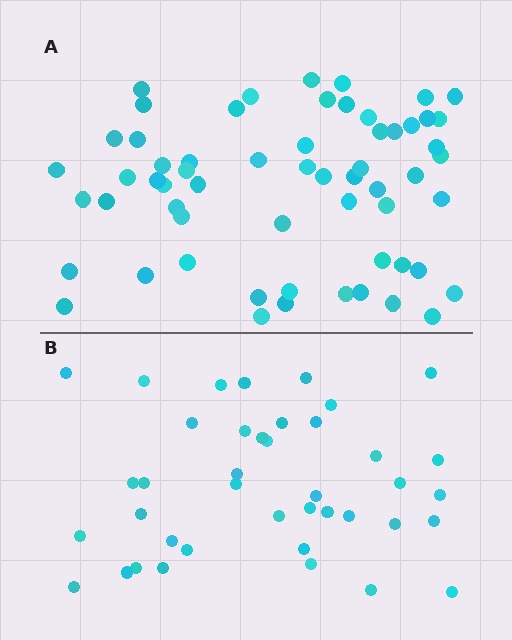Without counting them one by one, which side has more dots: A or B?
Region A (the top region) has more dots.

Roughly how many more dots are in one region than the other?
Region A has approximately 20 more dots than region B.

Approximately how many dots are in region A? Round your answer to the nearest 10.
About 60 dots.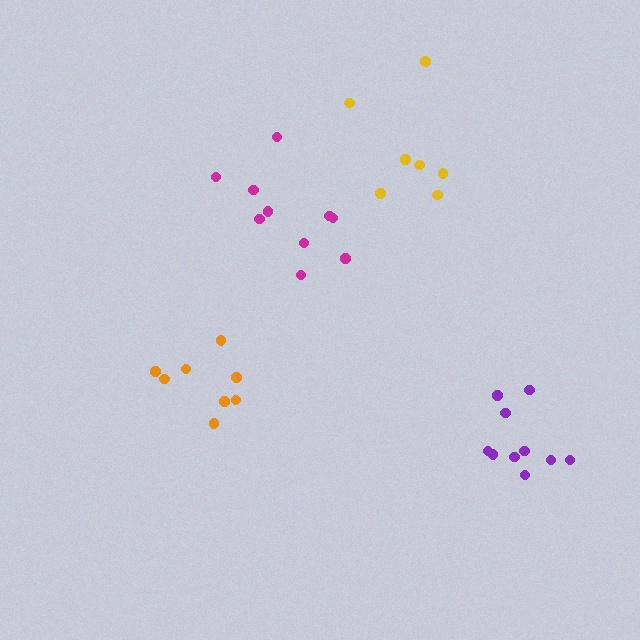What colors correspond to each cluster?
The clusters are colored: purple, magenta, yellow, orange.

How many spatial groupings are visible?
There are 4 spatial groupings.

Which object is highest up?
The yellow cluster is topmost.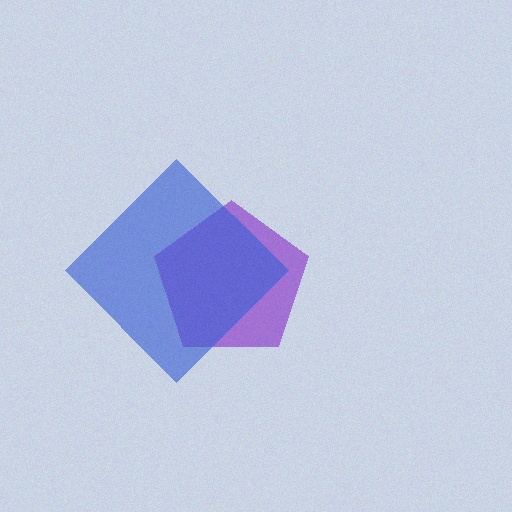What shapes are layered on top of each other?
The layered shapes are: a purple pentagon, a blue diamond.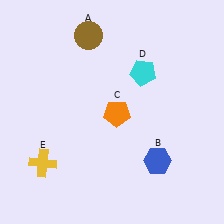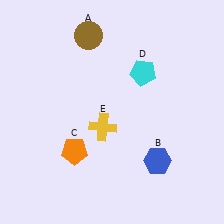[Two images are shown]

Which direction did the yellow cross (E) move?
The yellow cross (E) moved right.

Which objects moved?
The objects that moved are: the orange pentagon (C), the yellow cross (E).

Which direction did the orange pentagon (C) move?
The orange pentagon (C) moved left.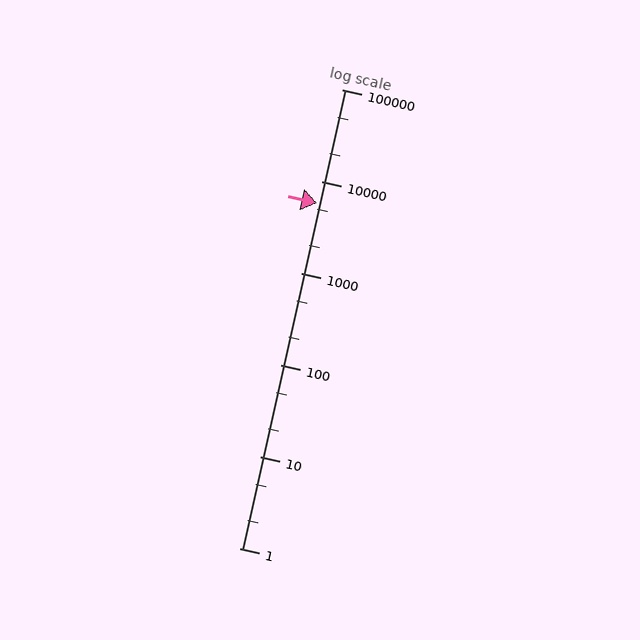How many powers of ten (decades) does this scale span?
The scale spans 5 decades, from 1 to 100000.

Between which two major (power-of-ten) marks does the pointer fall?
The pointer is between 1000 and 10000.